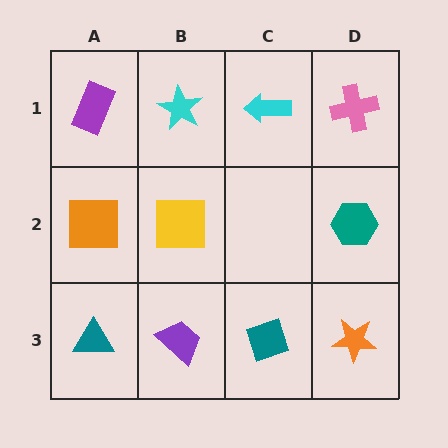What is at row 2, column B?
A yellow square.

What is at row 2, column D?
A teal hexagon.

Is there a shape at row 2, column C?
No, that cell is empty.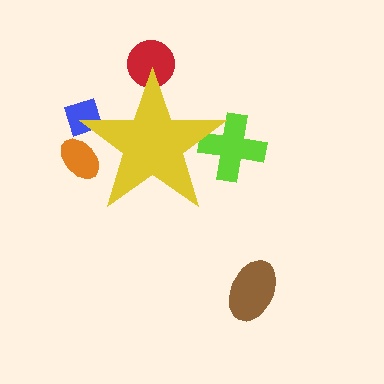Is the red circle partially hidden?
Yes, the red circle is partially hidden behind the yellow star.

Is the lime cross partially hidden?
Yes, the lime cross is partially hidden behind the yellow star.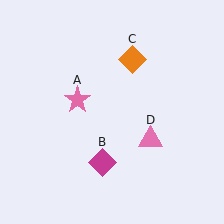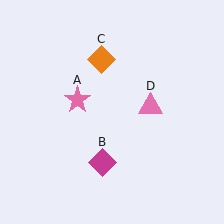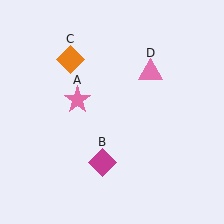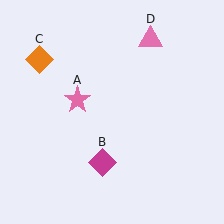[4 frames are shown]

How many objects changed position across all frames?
2 objects changed position: orange diamond (object C), pink triangle (object D).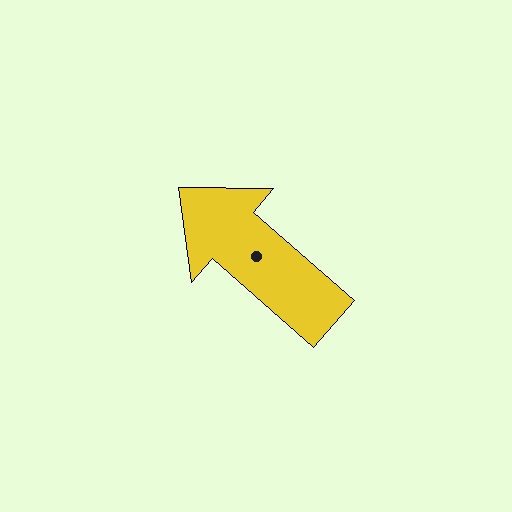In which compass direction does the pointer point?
Northwest.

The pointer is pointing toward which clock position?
Roughly 10 o'clock.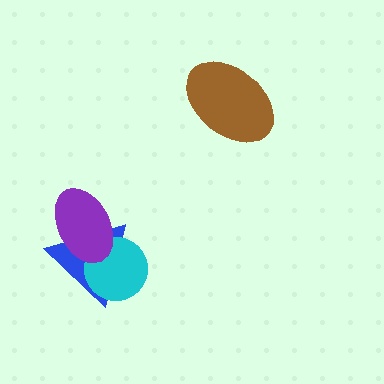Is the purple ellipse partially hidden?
No, no other shape covers it.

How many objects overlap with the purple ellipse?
2 objects overlap with the purple ellipse.